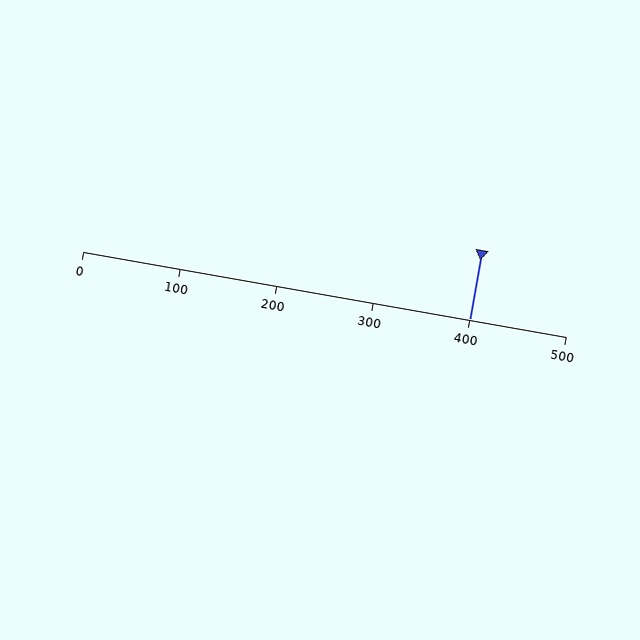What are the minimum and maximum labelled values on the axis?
The axis runs from 0 to 500.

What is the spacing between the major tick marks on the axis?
The major ticks are spaced 100 apart.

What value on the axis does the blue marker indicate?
The marker indicates approximately 400.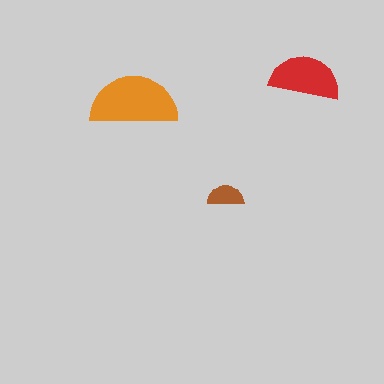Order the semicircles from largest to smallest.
the orange one, the red one, the brown one.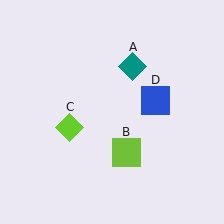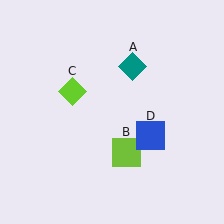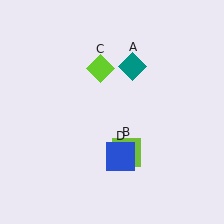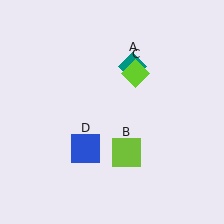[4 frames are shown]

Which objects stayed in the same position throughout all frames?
Teal diamond (object A) and lime square (object B) remained stationary.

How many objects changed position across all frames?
2 objects changed position: lime diamond (object C), blue square (object D).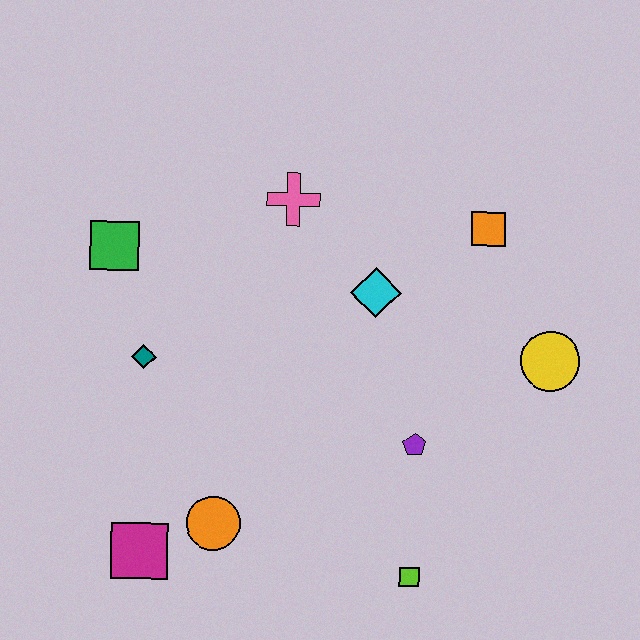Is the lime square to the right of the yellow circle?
No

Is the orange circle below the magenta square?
No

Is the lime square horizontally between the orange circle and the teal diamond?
No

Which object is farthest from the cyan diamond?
The magenta square is farthest from the cyan diamond.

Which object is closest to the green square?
The teal diamond is closest to the green square.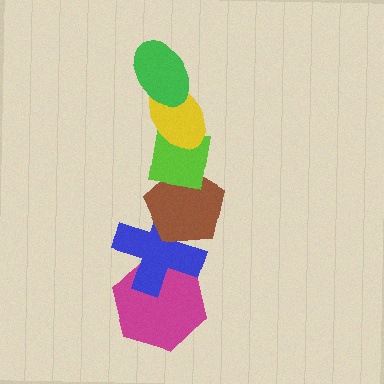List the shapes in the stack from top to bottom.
From top to bottom: the green ellipse, the yellow ellipse, the lime square, the brown pentagon, the blue cross, the magenta hexagon.